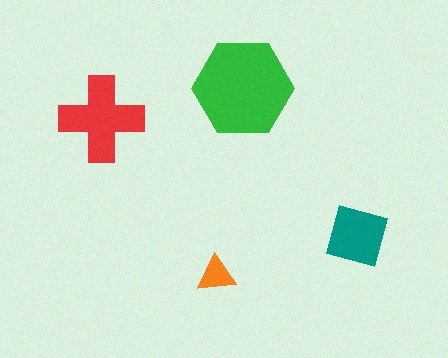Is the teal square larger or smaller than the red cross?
Smaller.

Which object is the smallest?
The orange triangle.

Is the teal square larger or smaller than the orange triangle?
Larger.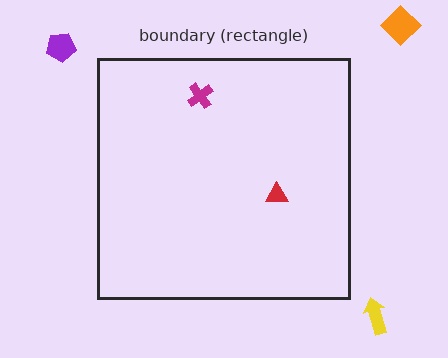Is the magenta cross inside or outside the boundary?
Inside.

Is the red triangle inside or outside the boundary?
Inside.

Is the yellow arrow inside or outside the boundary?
Outside.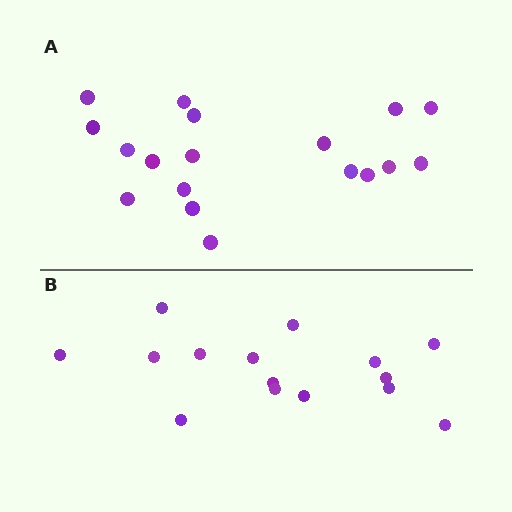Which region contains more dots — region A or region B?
Region A (the top region) has more dots.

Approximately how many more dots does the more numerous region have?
Region A has just a few more — roughly 2 or 3 more dots than region B.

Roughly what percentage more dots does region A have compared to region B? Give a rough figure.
About 20% more.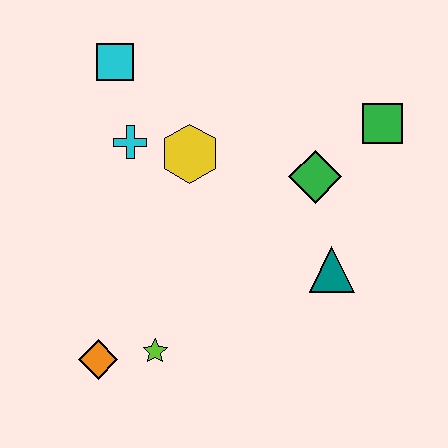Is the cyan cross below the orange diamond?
No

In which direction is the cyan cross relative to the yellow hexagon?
The cyan cross is to the left of the yellow hexagon.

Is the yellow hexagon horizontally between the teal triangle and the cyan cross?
Yes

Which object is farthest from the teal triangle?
The cyan square is farthest from the teal triangle.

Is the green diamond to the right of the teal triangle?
No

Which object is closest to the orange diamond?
The lime star is closest to the orange diamond.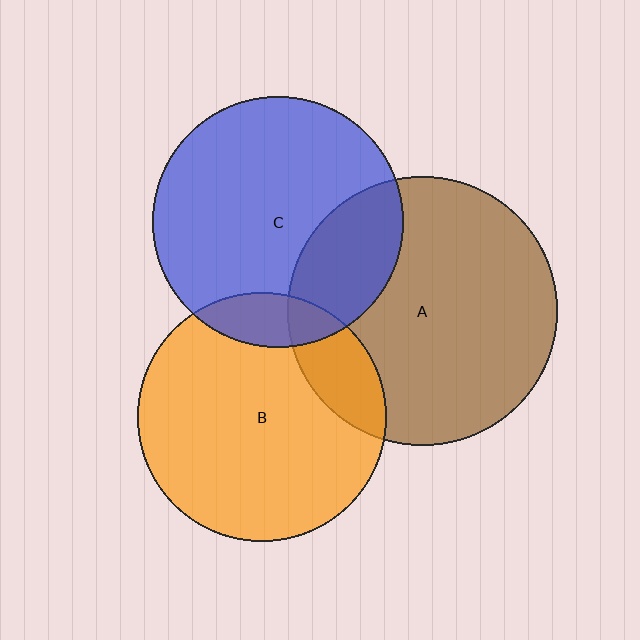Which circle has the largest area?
Circle A (brown).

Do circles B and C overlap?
Yes.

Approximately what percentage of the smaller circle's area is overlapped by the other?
Approximately 10%.